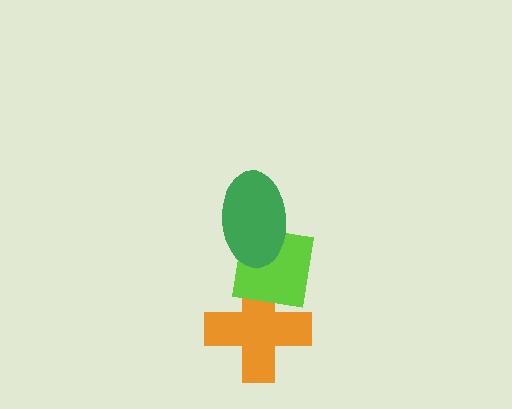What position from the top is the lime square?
The lime square is 2nd from the top.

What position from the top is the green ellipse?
The green ellipse is 1st from the top.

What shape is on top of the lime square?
The green ellipse is on top of the lime square.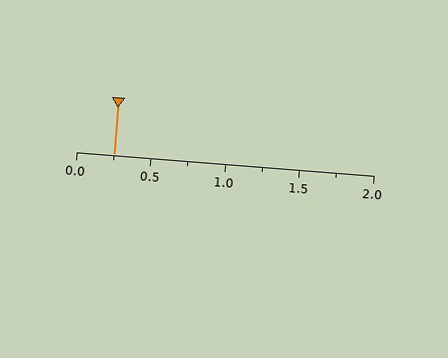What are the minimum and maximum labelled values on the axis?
The axis runs from 0.0 to 2.0.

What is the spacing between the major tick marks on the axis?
The major ticks are spaced 0.5 apart.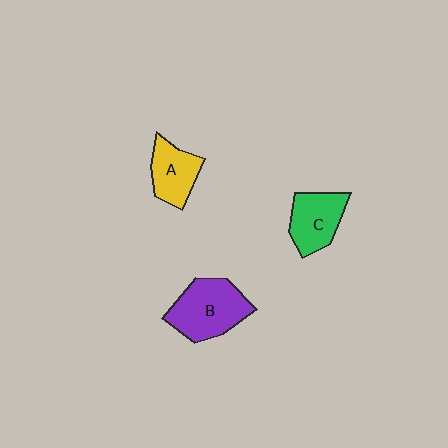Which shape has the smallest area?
Shape A (yellow).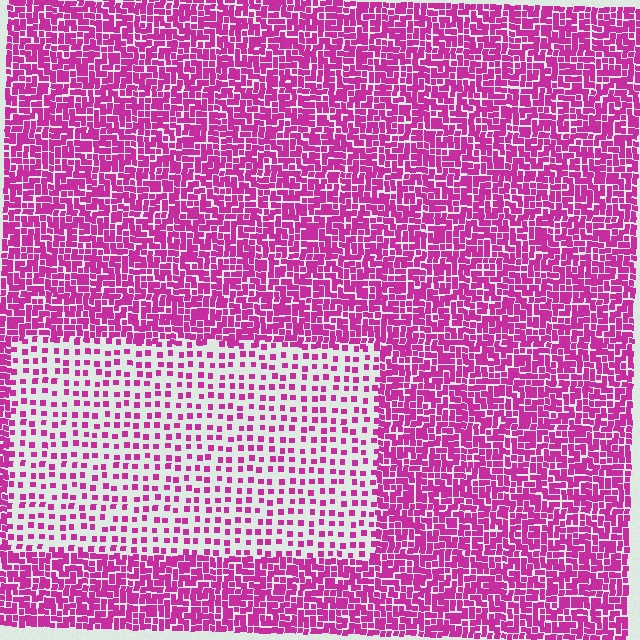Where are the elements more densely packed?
The elements are more densely packed outside the rectangle boundary.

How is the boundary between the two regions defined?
The boundary is defined by a change in element density (approximately 2.7x ratio). All elements are the same color, size, and shape.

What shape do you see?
I see a rectangle.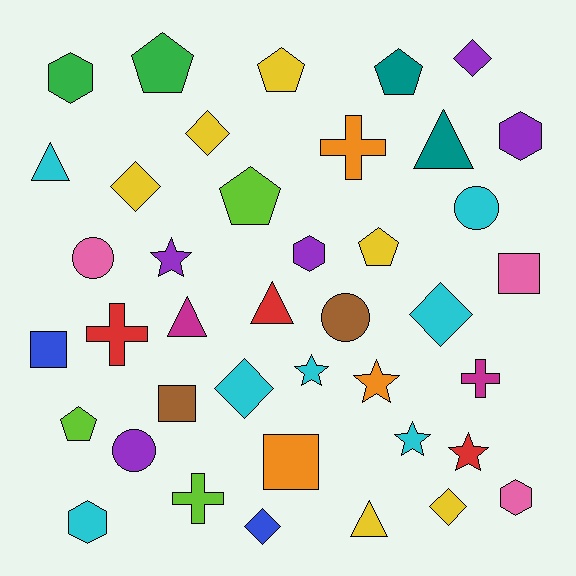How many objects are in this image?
There are 40 objects.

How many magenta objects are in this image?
There are 2 magenta objects.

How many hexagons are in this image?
There are 5 hexagons.